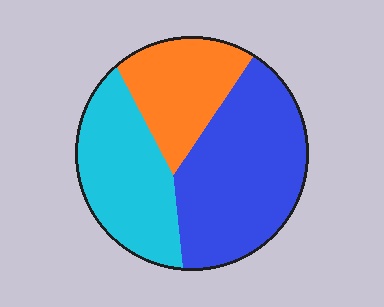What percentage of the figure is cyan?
Cyan covers 31% of the figure.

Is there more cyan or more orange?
Cyan.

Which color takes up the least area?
Orange, at roughly 25%.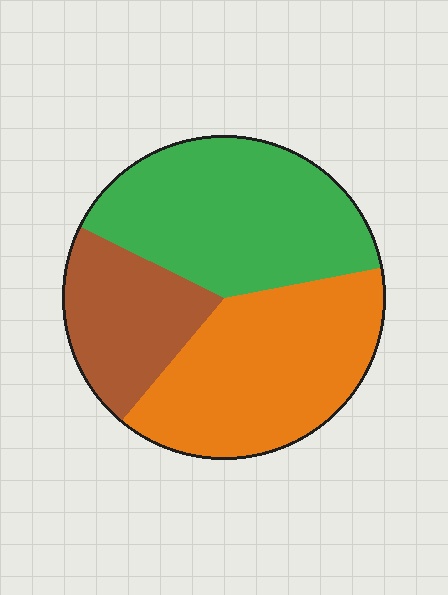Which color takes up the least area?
Brown, at roughly 20%.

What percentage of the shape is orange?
Orange covers around 40% of the shape.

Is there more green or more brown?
Green.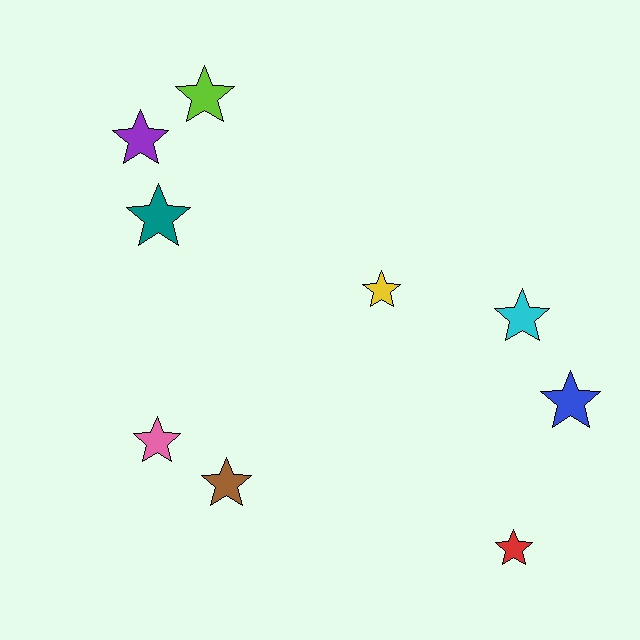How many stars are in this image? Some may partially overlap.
There are 9 stars.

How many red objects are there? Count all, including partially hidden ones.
There is 1 red object.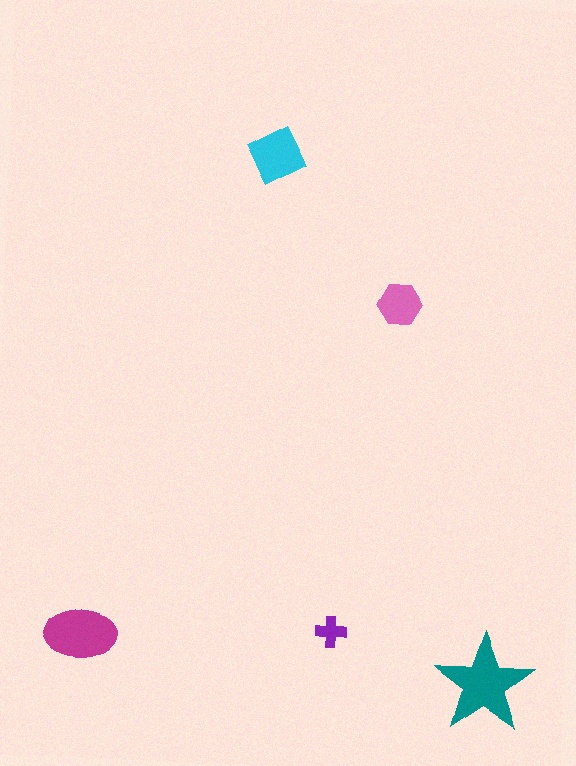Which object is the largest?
The teal star.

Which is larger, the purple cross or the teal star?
The teal star.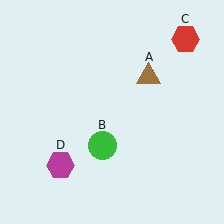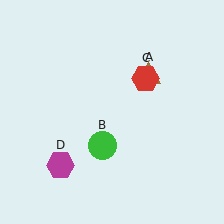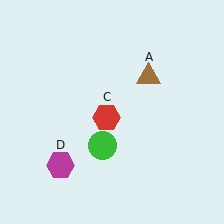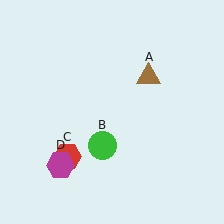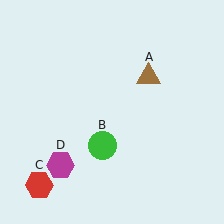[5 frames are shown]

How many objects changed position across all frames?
1 object changed position: red hexagon (object C).